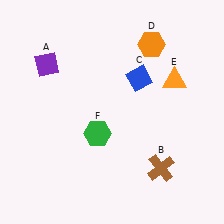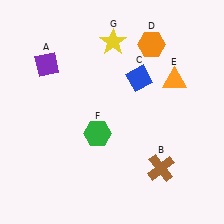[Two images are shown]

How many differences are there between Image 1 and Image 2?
There is 1 difference between the two images.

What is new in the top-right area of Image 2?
A yellow star (G) was added in the top-right area of Image 2.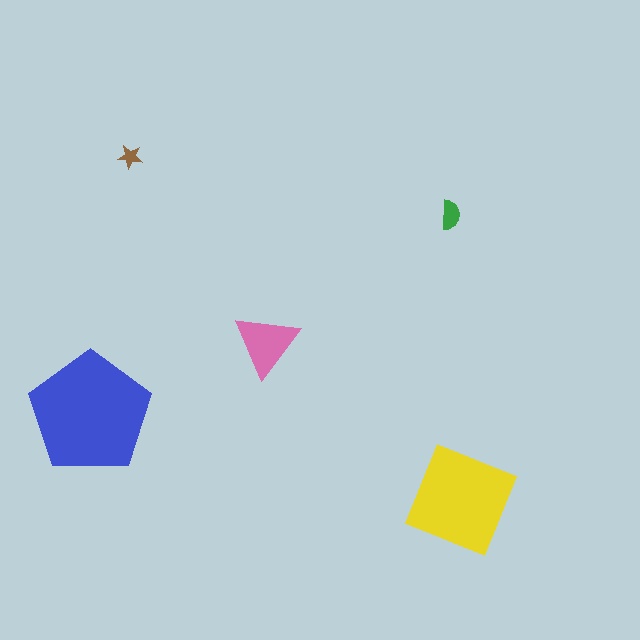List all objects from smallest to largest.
The brown star, the green semicircle, the pink triangle, the yellow square, the blue pentagon.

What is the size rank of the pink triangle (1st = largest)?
3rd.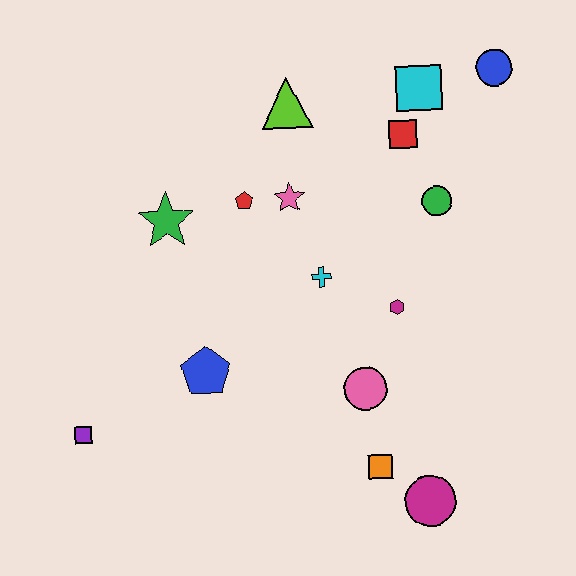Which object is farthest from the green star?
The magenta circle is farthest from the green star.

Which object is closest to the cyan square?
The red square is closest to the cyan square.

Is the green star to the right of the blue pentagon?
No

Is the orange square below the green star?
Yes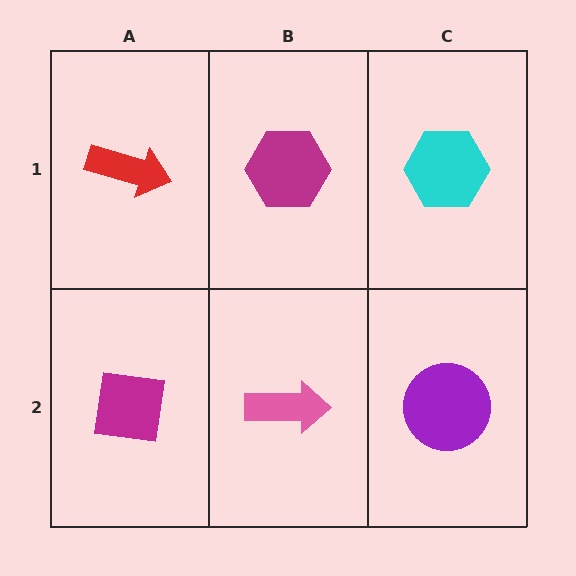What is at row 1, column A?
A red arrow.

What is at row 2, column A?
A magenta square.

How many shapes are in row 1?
3 shapes.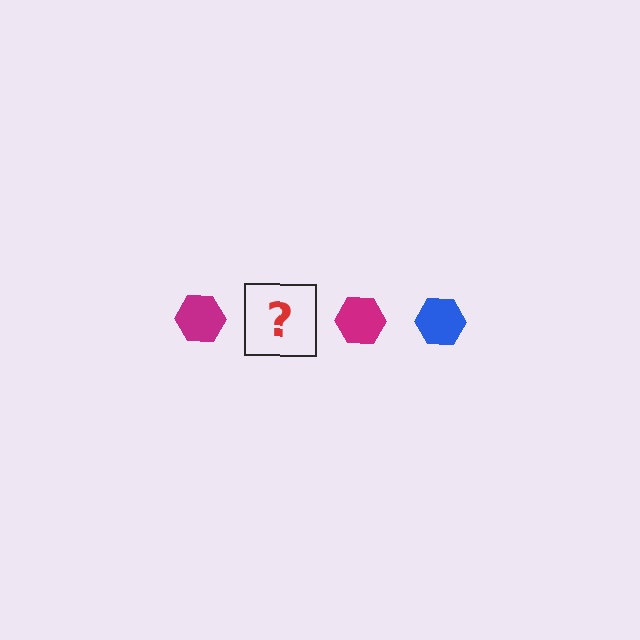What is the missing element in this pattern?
The missing element is a blue hexagon.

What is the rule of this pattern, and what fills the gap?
The rule is that the pattern cycles through magenta, blue hexagons. The gap should be filled with a blue hexagon.